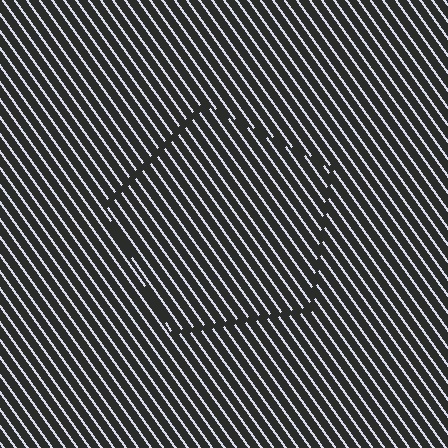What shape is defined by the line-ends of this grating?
An illusory pentagon. The interior of the shape contains the same grating, shifted by half a period — the contour is defined by the phase discontinuity where line-ends from the inner and outer gratings abut.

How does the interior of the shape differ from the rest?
The interior of the shape contains the same grating, shifted by half a period — the contour is defined by the phase discontinuity where line-ends from the inner and outer gratings abut.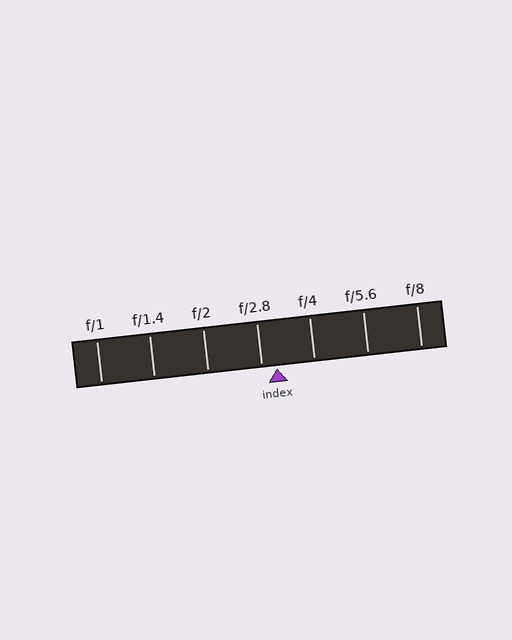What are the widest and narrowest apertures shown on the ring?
The widest aperture shown is f/1 and the narrowest is f/8.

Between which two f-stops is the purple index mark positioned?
The index mark is between f/2.8 and f/4.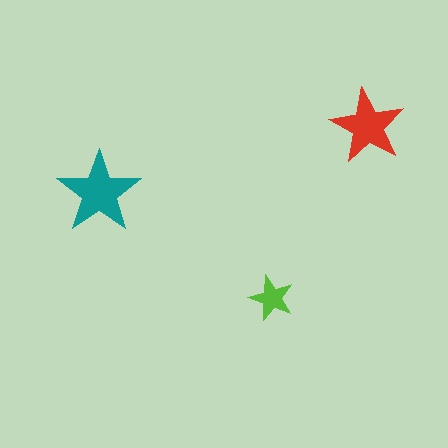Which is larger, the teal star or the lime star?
The teal one.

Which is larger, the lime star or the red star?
The red one.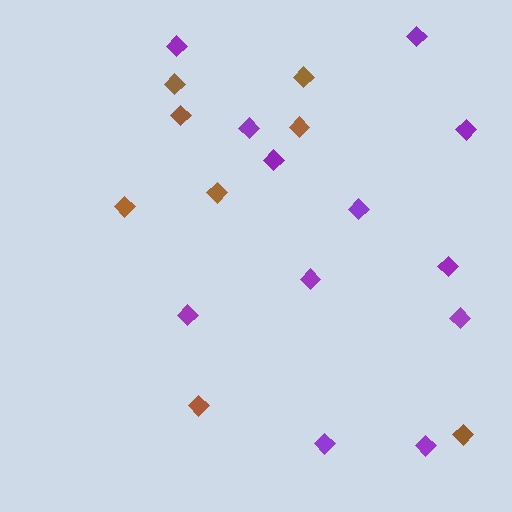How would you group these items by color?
There are 2 groups: one group of brown diamonds (8) and one group of purple diamonds (12).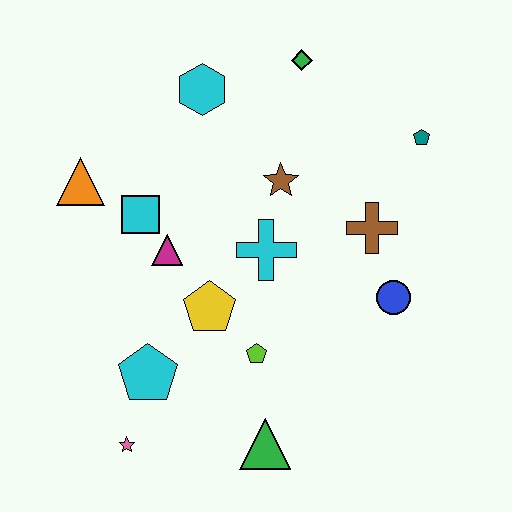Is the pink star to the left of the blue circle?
Yes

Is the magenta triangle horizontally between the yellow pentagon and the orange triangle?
Yes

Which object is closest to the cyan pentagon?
The pink star is closest to the cyan pentagon.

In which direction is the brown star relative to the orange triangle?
The brown star is to the right of the orange triangle.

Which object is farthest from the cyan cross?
The pink star is farthest from the cyan cross.